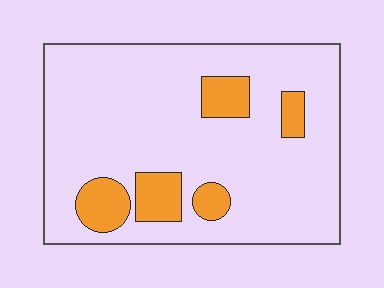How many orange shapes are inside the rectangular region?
5.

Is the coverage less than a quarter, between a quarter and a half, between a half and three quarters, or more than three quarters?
Less than a quarter.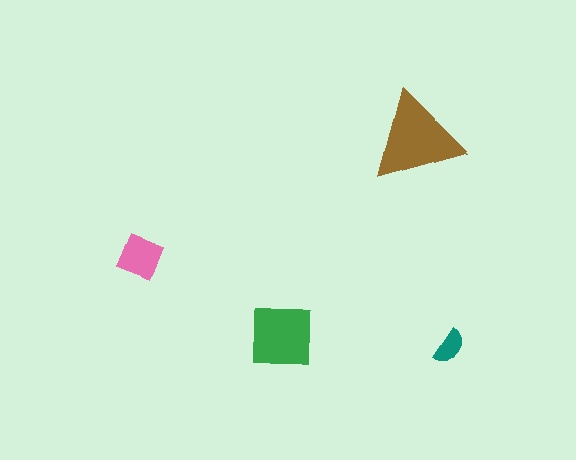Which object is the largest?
The brown triangle.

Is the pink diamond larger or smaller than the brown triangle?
Smaller.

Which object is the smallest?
The teal semicircle.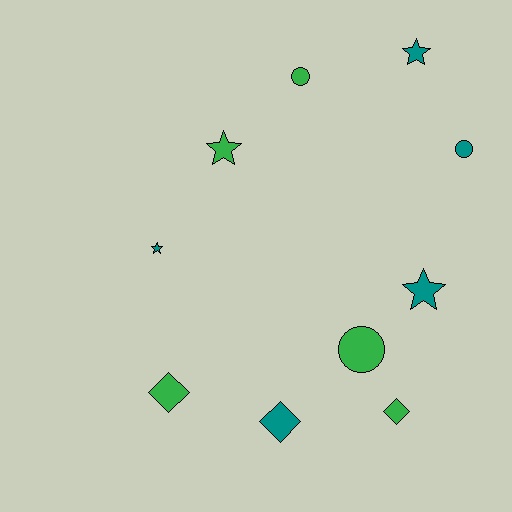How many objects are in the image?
There are 10 objects.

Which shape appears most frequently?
Star, with 4 objects.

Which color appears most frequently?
Green, with 5 objects.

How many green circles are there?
There are 2 green circles.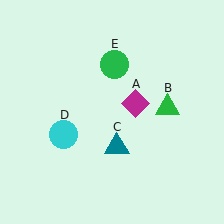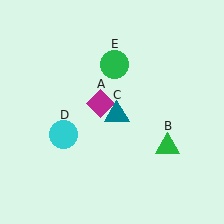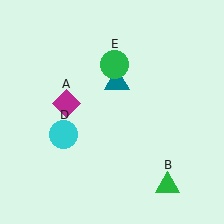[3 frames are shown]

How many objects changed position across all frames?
3 objects changed position: magenta diamond (object A), green triangle (object B), teal triangle (object C).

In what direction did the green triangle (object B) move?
The green triangle (object B) moved down.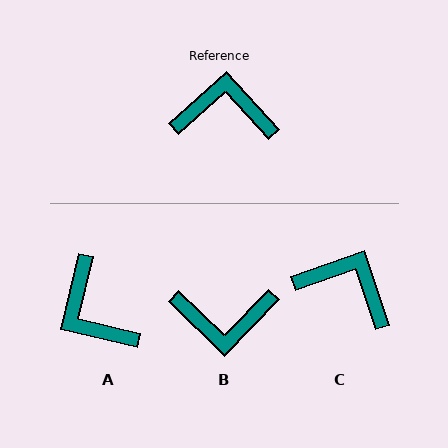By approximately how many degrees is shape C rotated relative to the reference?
Approximately 23 degrees clockwise.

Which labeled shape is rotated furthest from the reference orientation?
B, about 177 degrees away.